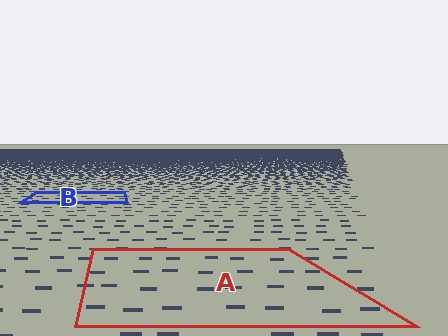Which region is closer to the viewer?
Region A is closer. The texture elements there are larger and more spread out.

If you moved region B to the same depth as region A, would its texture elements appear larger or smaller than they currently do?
They would appear larger. At a closer depth, the same texture elements are projected at a bigger on-screen size.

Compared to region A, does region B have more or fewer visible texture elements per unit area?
Region B has more texture elements per unit area — they are packed more densely because it is farther away.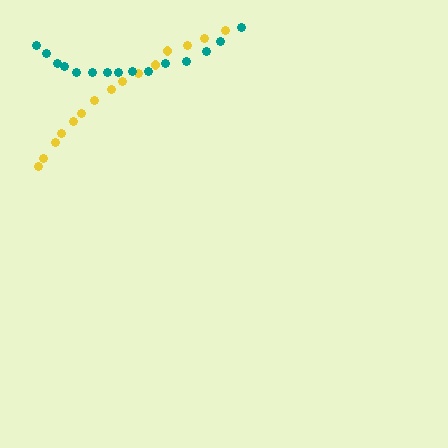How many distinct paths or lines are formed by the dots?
There are 2 distinct paths.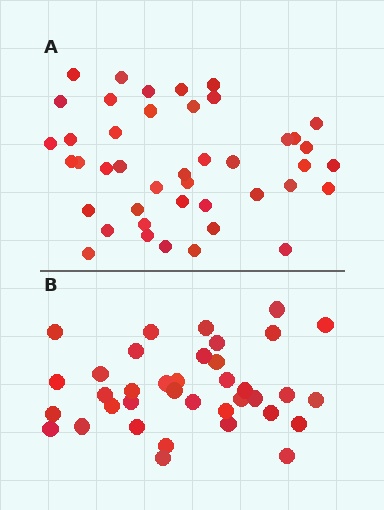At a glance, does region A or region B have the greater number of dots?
Region A (the top region) has more dots.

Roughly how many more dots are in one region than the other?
Region A has about 6 more dots than region B.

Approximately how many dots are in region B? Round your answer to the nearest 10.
About 40 dots. (The exact count is 37, which rounds to 40.)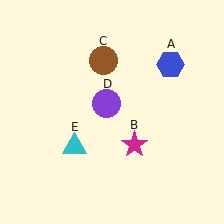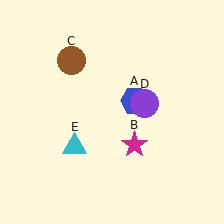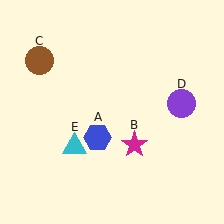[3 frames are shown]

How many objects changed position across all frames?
3 objects changed position: blue hexagon (object A), brown circle (object C), purple circle (object D).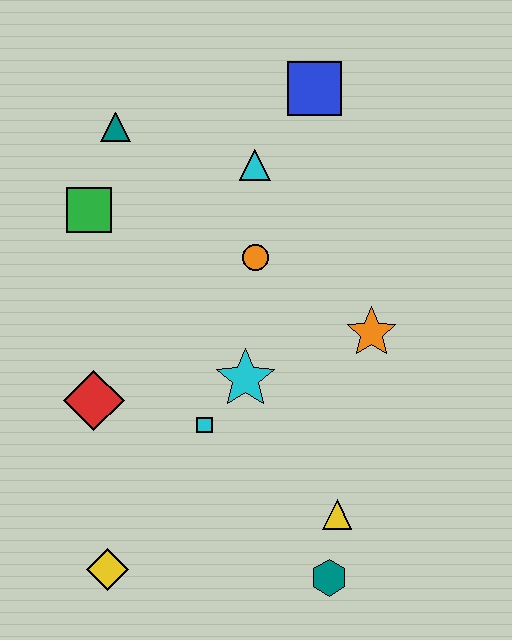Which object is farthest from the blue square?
The yellow diamond is farthest from the blue square.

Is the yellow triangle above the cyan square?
No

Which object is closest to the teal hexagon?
The yellow triangle is closest to the teal hexagon.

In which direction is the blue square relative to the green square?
The blue square is to the right of the green square.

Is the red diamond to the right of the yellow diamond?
No